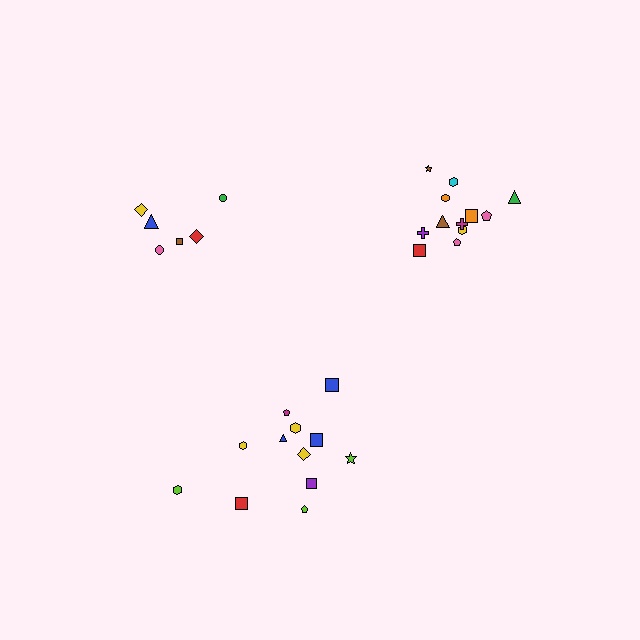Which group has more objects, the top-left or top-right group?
The top-right group.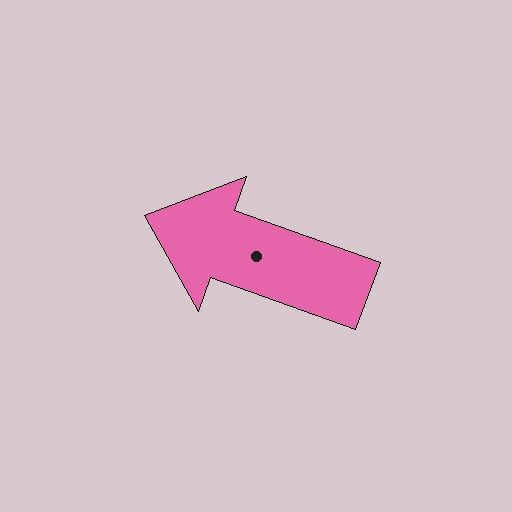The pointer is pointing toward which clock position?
Roughly 10 o'clock.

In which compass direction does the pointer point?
West.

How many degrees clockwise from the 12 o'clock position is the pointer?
Approximately 290 degrees.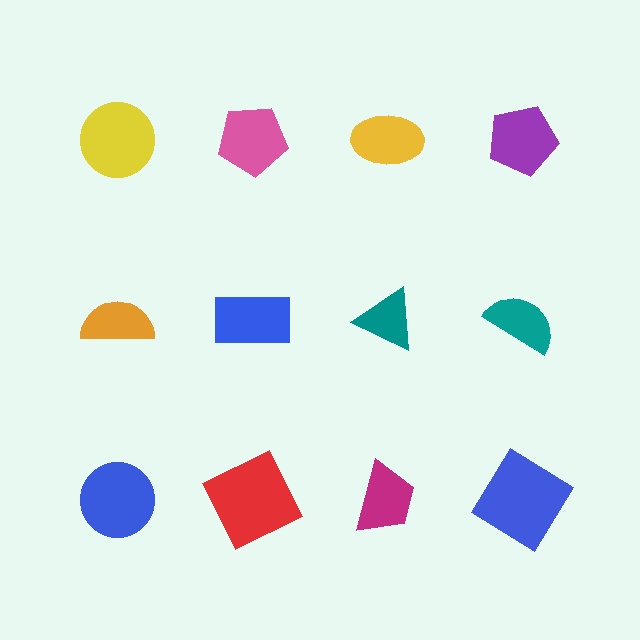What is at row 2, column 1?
An orange semicircle.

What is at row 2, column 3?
A teal triangle.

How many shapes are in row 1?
4 shapes.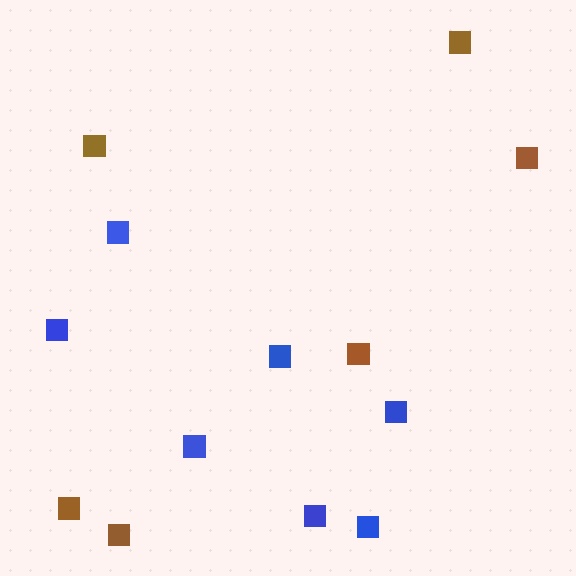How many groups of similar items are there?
There are 2 groups: one group of brown squares (6) and one group of blue squares (7).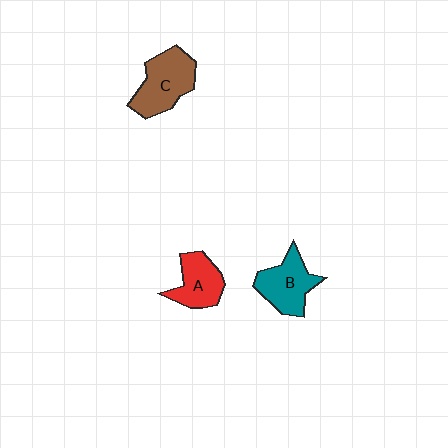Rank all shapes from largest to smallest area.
From largest to smallest: C (brown), B (teal), A (red).